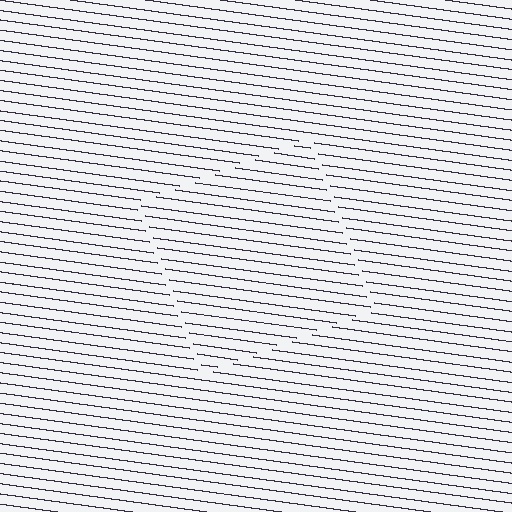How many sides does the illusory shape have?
4 sides — the line-ends trace a square.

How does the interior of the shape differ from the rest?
The interior of the shape contains the same grating, shifted by half a period — the contour is defined by the phase discontinuity where line-ends from the inner and outer gratings abut.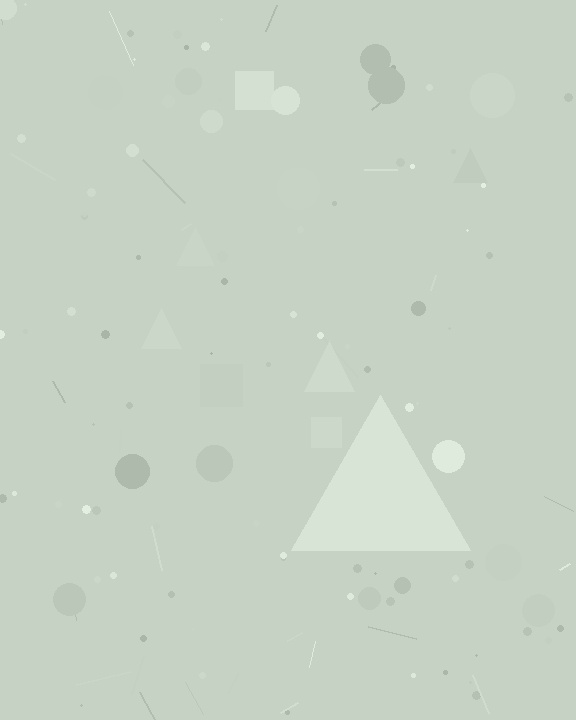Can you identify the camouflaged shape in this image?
The camouflaged shape is a triangle.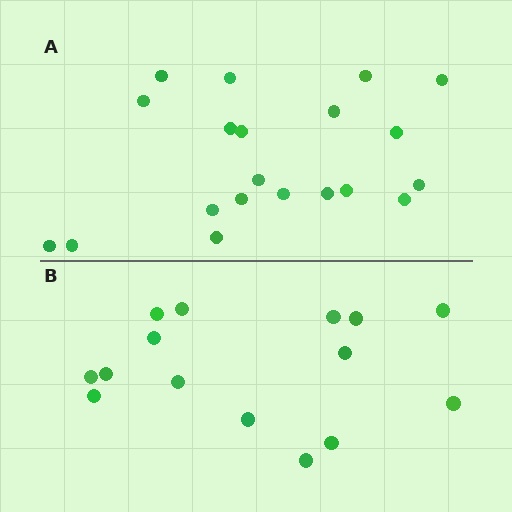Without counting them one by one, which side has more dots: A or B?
Region A (the top region) has more dots.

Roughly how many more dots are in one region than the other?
Region A has about 5 more dots than region B.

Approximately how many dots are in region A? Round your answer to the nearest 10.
About 20 dots.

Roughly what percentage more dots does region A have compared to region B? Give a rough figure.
About 35% more.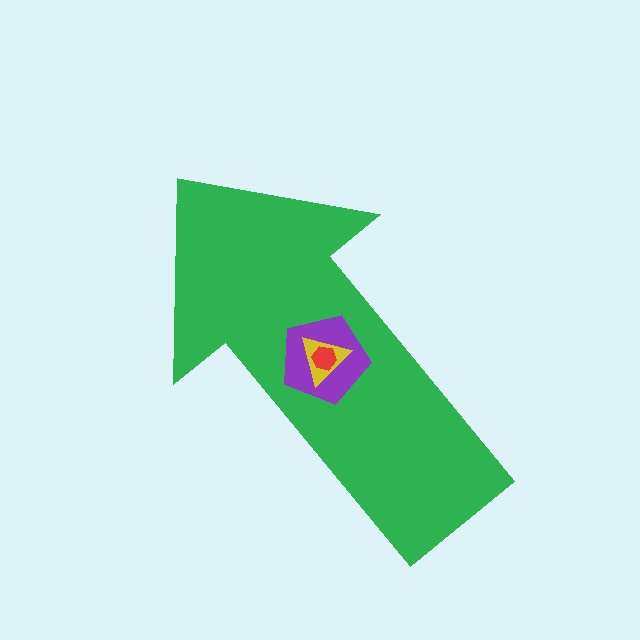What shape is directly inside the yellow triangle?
The red hexagon.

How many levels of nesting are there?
4.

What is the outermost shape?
The green arrow.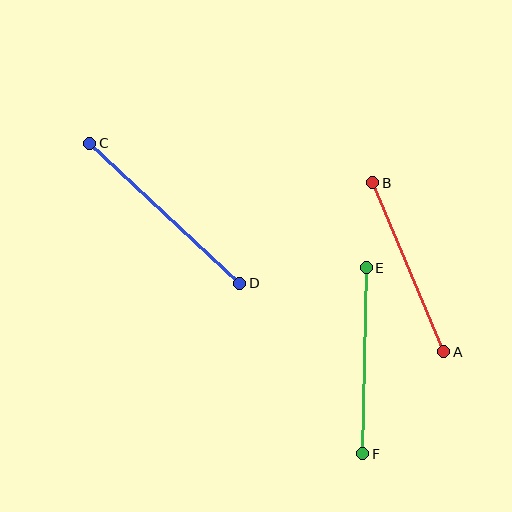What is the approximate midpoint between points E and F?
The midpoint is at approximately (365, 361) pixels.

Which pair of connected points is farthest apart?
Points C and D are farthest apart.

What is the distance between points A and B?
The distance is approximately 184 pixels.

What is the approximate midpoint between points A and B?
The midpoint is at approximately (408, 267) pixels.